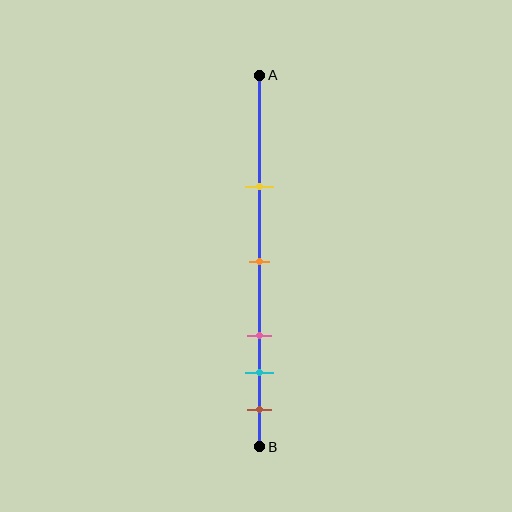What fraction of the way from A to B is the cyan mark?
The cyan mark is approximately 80% (0.8) of the way from A to B.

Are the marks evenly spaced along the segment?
No, the marks are not evenly spaced.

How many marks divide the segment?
There are 5 marks dividing the segment.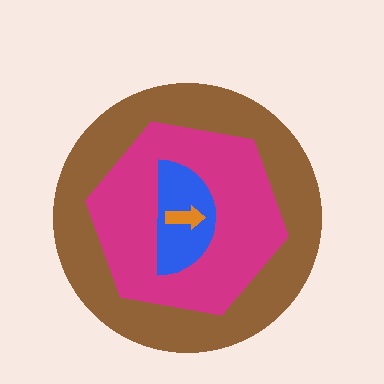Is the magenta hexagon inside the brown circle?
Yes.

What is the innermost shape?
The orange arrow.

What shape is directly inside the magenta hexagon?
The blue semicircle.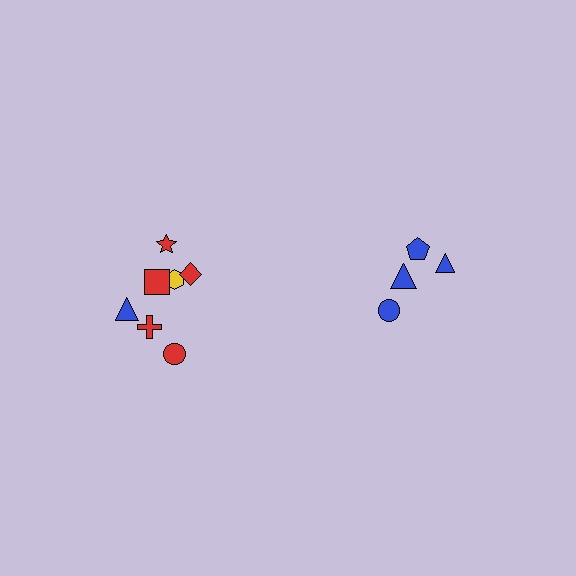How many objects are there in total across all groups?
There are 11 objects.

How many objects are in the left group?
There are 7 objects.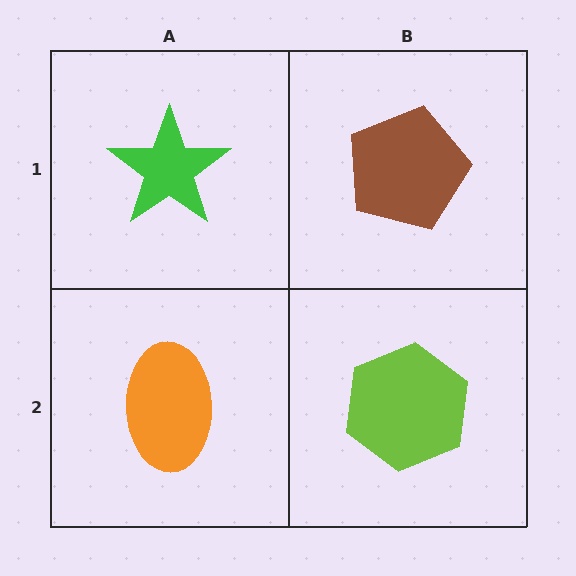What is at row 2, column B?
A lime hexagon.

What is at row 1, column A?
A green star.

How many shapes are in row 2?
2 shapes.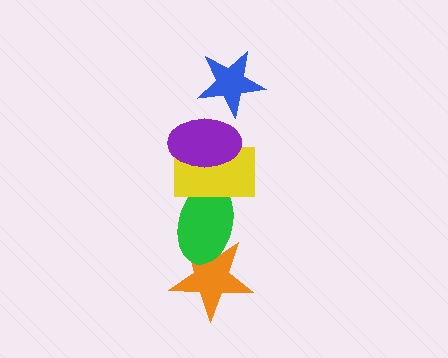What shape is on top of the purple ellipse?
The blue star is on top of the purple ellipse.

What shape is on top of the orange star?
The green ellipse is on top of the orange star.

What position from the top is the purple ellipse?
The purple ellipse is 2nd from the top.